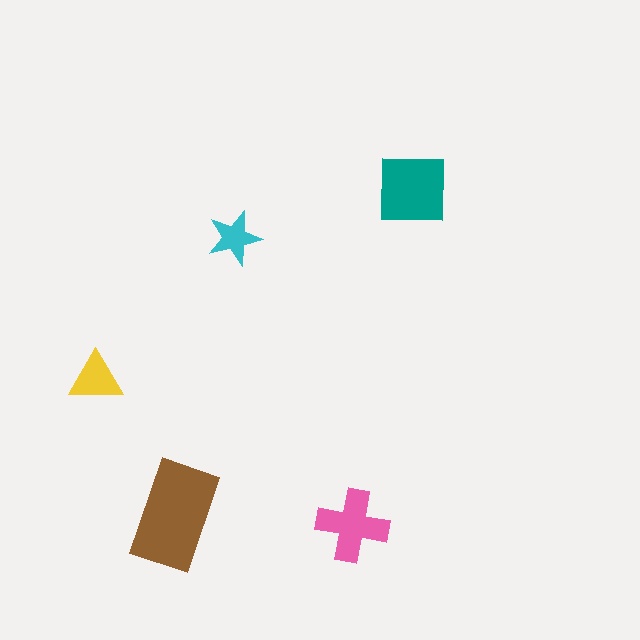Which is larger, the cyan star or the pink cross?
The pink cross.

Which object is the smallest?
The cyan star.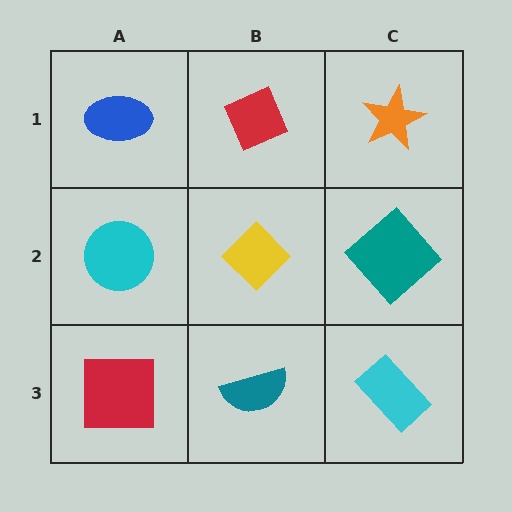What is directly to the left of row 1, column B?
A blue ellipse.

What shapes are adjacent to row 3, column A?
A cyan circle (row 2, column A), a teal semicircle (row 3, column B).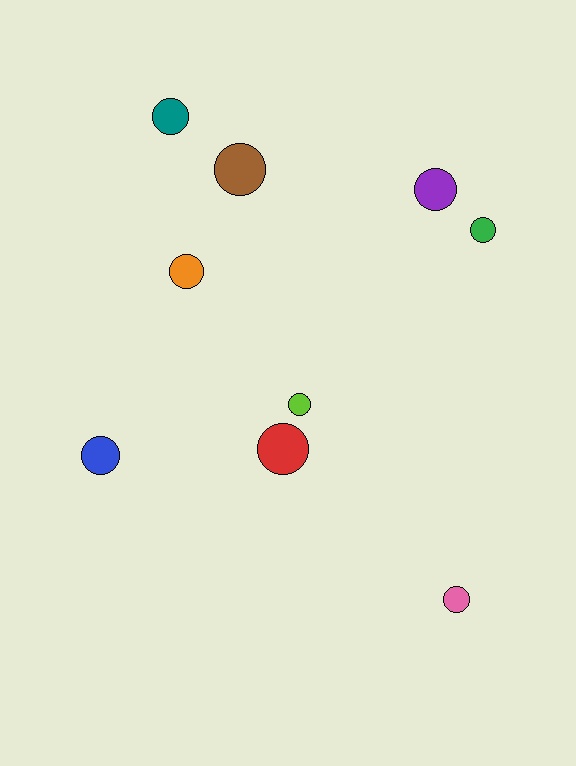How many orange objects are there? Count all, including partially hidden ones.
There is 1 orange object.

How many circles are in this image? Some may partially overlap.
There are 9 circles.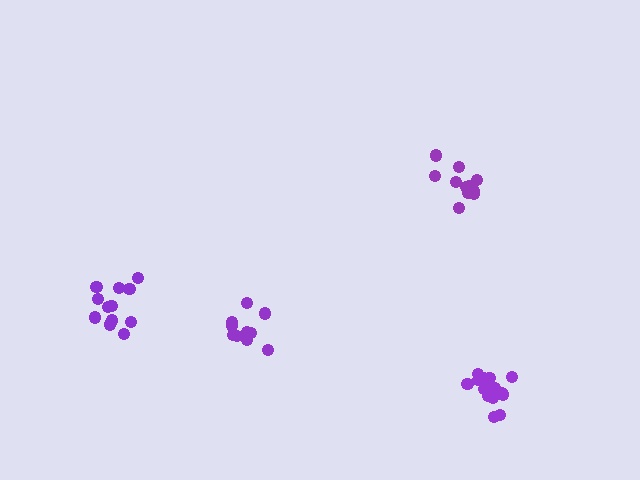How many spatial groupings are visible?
There are 4 spatial groupings.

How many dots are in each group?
Group 1: 11 dots, Group 2: 11 dots, Group 3: 16 dots, Group 4: 12 dots (50 total).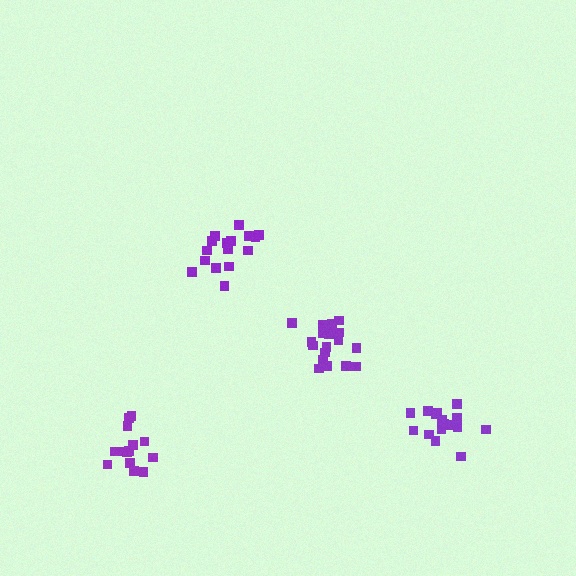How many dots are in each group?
Group 1: 16 dots, Group 2: 20 dots, Group 3: 14 dots, Group 4: 16 dots (66 total).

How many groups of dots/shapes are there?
There are 4 groups.